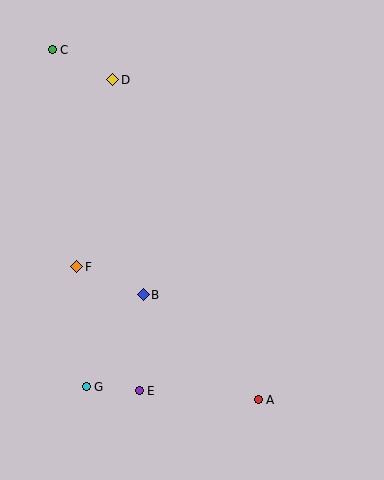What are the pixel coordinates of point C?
Point C is at (52, 50).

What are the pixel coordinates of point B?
Point B is at (143, 295).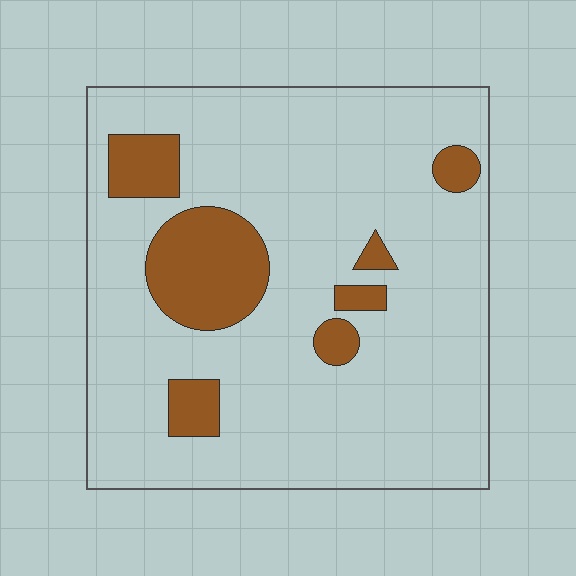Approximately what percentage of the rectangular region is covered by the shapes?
Approximately 15%.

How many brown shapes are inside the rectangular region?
7.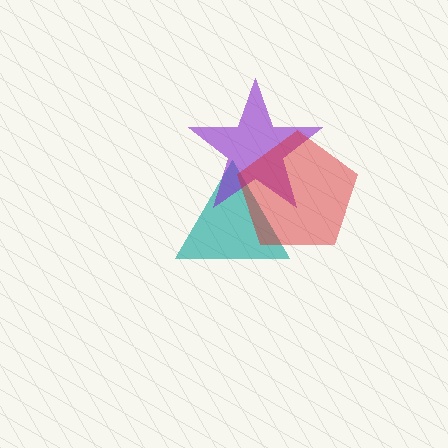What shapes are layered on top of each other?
The layered shapes are: a teal triangle, a purple star, a red pentagon.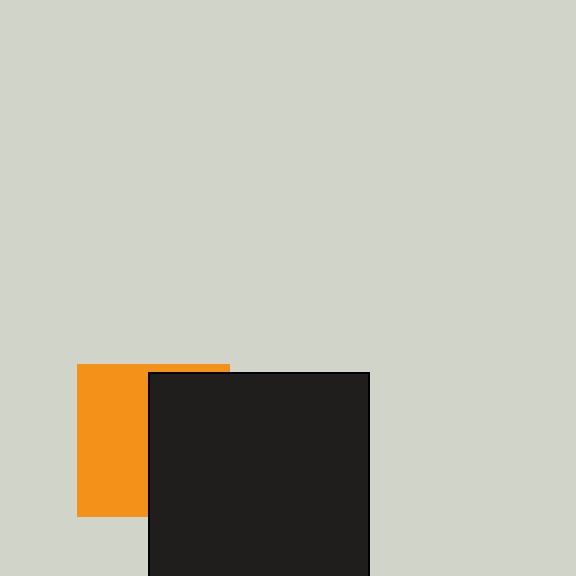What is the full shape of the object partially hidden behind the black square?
The partially hidden object is an orange square.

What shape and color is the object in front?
The object in front is a black square.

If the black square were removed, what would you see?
You would see the complete orange square.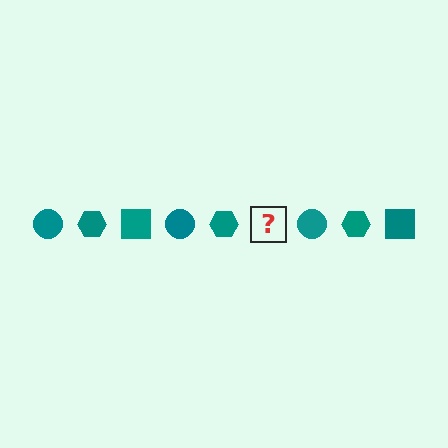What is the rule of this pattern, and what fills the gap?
The rule is that the pattern cycles through circle, hexagon, square shapes in teal. The gap should be filled with a teal square.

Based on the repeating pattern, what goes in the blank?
The blank should be a teal square.